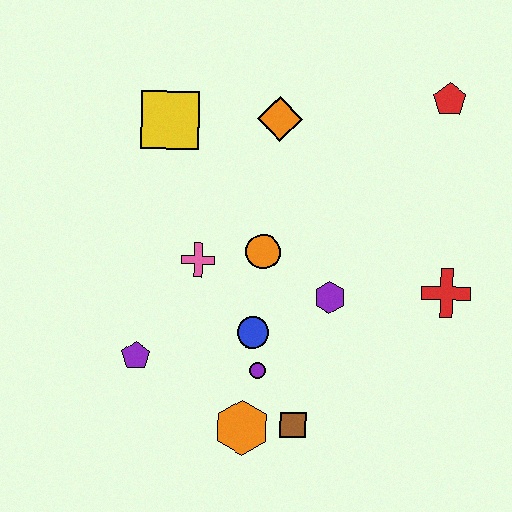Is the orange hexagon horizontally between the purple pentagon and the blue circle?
Yes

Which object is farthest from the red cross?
The yellow square is farthest from the red cross.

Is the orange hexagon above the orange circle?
No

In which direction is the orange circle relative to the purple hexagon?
The orange circle is to the left of the purple hexagon.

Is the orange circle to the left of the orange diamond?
Yes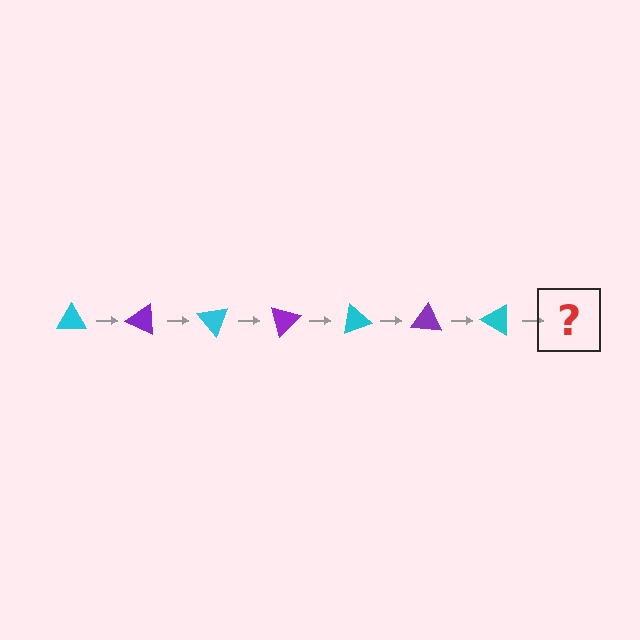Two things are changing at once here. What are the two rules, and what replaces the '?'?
The two rules are that it rotates 25 degrees each step and the color cycles through cyan and purple. The '?' should be a purple triangle, rotated 175 degrees from the start.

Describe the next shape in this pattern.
It should be a purple triangle, rotated 175 degrees from the start.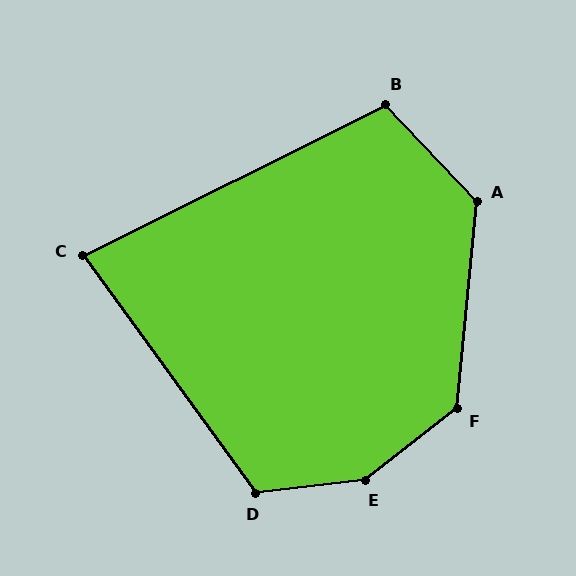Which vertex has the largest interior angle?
E, at approximately 148 degrees.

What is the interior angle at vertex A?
Approximately 131 degrees (obtuse).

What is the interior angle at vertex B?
Approximately 107 degrees (obtuse).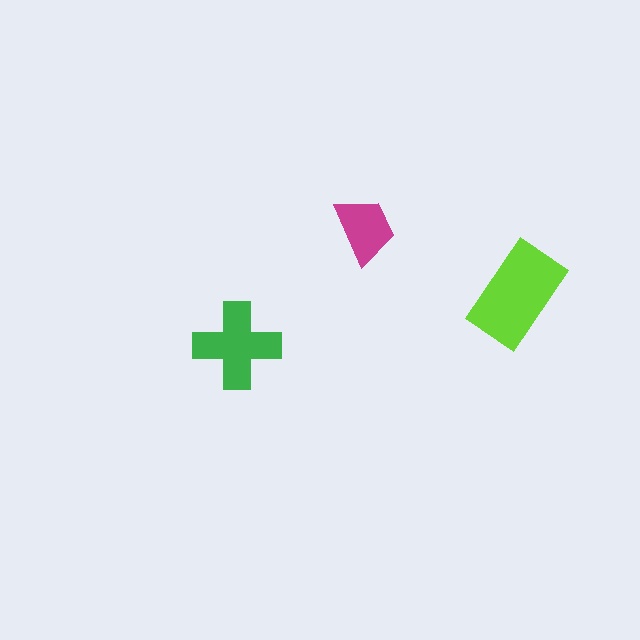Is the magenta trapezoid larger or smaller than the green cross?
Smaller.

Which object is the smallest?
The magenta trapezoid.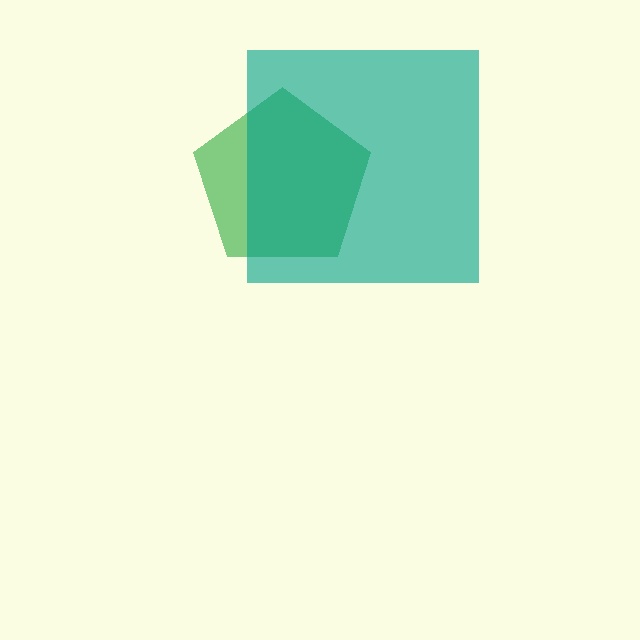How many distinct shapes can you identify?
There are 2 distinct shapes: a green pentagon, a teal square.